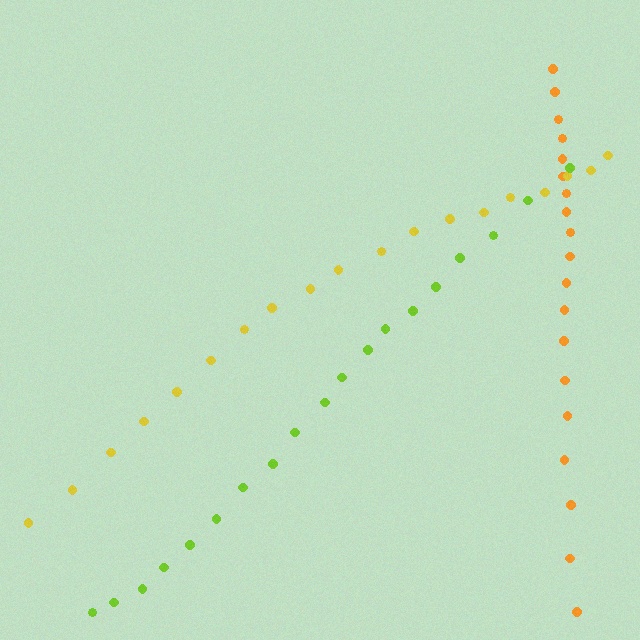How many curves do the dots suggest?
There are 3 distinct paths.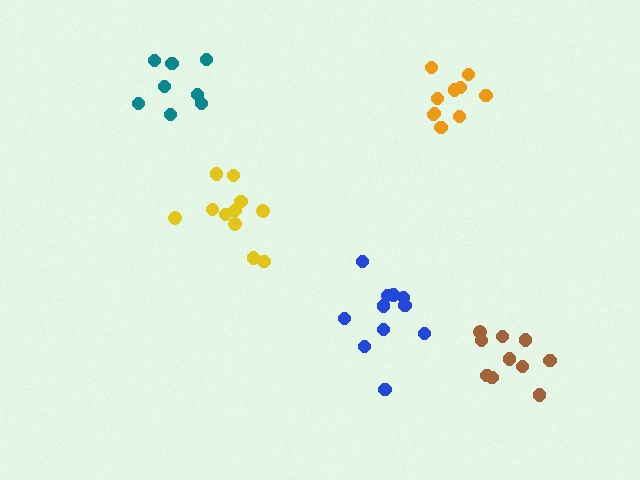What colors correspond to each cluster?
The clusters are colored: yellow, teal, blue, brown, orange.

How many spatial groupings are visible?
There are 5 spatial groupings.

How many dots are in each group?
Group 1: 11 dots, Group 2: 8 dots, Group 3: 11 dots, Group 4: 10 dots, Group 5: 10 dots (50 total).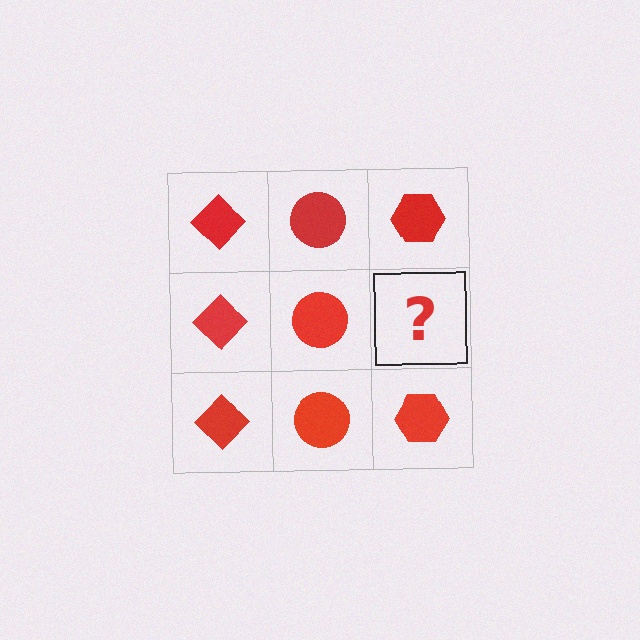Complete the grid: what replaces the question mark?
The question mark should be replaced with a red hexagon.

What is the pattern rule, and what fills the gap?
The rule is that each column has a consistent shape. The gap should be filled with a red hexagon.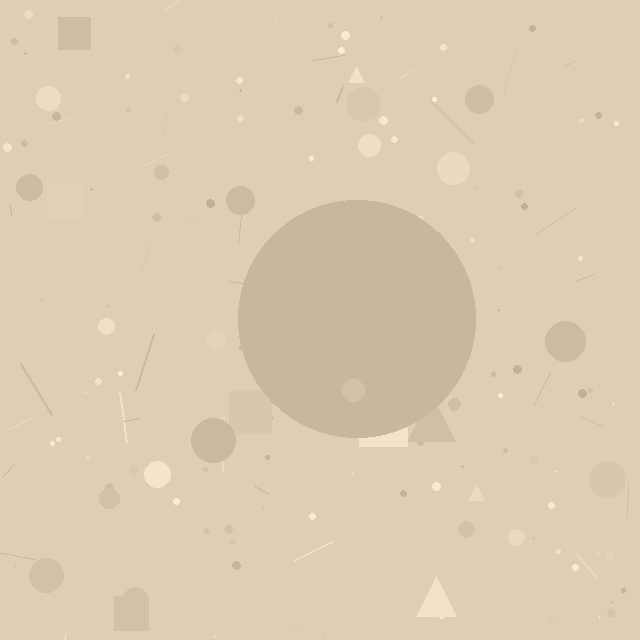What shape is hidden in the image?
A circle is hidden in the image.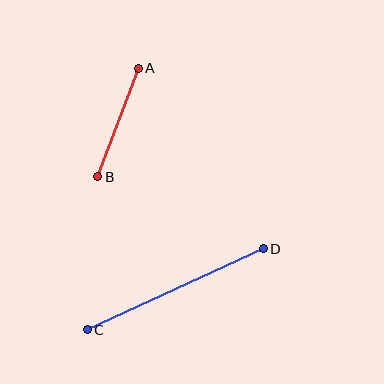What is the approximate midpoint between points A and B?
The midpoint is at approximately (118, 122) pixels.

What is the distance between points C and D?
The distance is approximately 194 pixels.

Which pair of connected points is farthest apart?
Points C and D are farthest apart.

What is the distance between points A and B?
The distance is approximately 116 pixels.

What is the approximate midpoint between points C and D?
The midpoint is at approximately (175, 289) pixels.